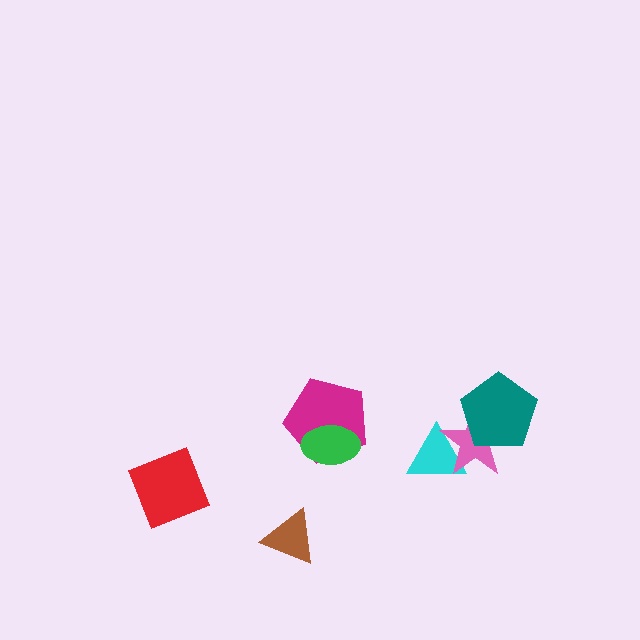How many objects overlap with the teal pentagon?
1 object overlaps with the teal pentagon.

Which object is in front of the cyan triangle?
The pink star is in front of the cyan triangle.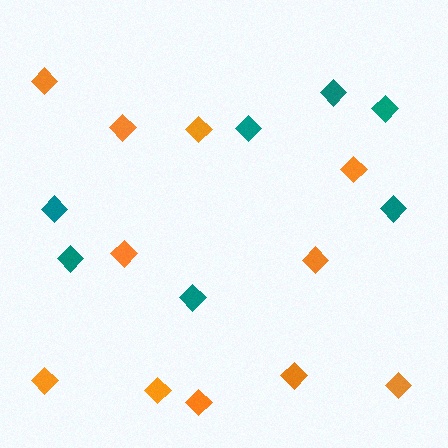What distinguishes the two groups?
There are 2 groups: one group of orange diamonds (11) and one group of teal diamonds (7).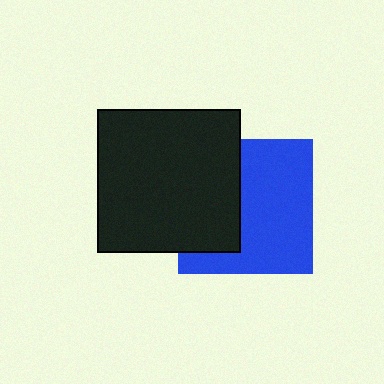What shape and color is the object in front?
The object in front is a black square.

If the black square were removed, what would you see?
You would see the complete blue square.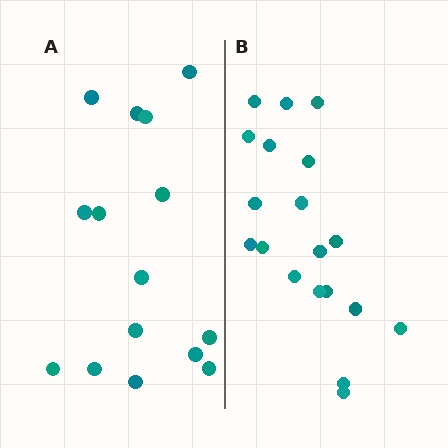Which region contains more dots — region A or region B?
Region B (the right region) has more dots.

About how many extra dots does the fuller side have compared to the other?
Region B has about 4 more dots than region A.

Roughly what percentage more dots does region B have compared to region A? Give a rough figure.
About 25% more.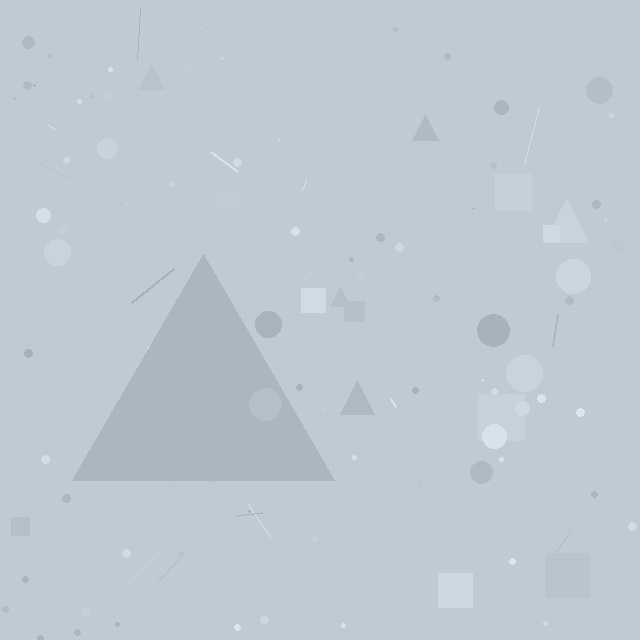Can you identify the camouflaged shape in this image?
The camouflaged shape is a triangle.